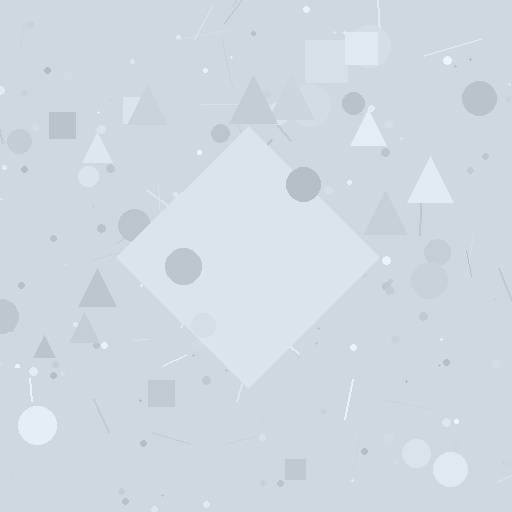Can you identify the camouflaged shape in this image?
The camouflaged shape is a diamond.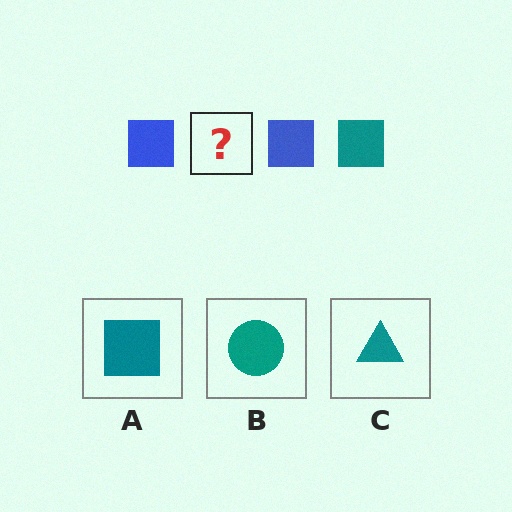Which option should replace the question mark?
Option A.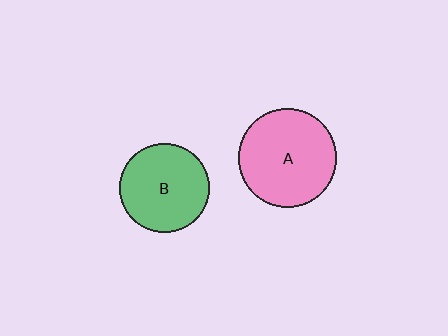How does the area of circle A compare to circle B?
Approximately 1.2 times.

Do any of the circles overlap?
No, none of the circles overlap.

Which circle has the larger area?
Circle A (pink).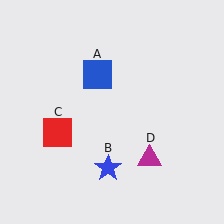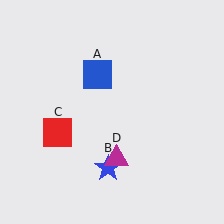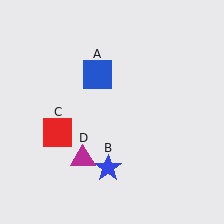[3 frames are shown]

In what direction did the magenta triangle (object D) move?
The magenta triangle (object D) moved left.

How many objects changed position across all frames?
1 object changed position: magenta triangle (object D).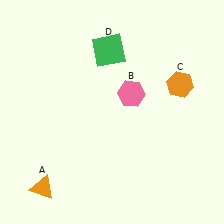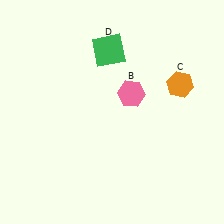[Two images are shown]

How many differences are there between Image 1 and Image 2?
There is 1 difference between the two images.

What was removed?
The orange triangle (A) was removed in Image 2.